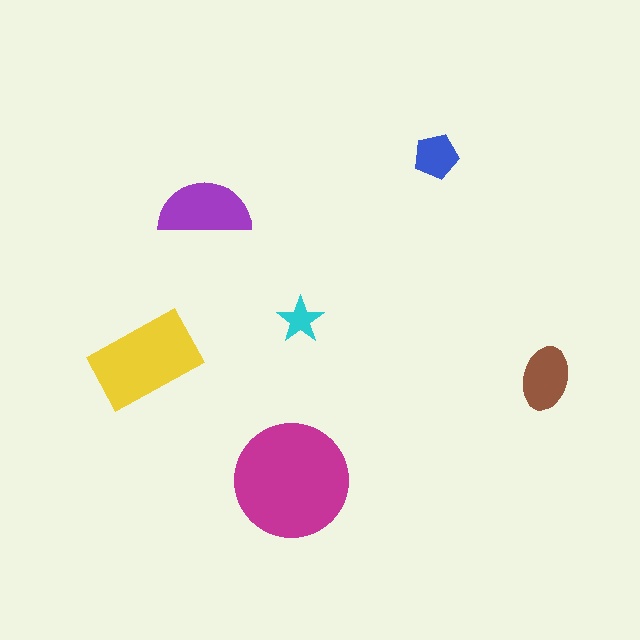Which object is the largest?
The magenta circle.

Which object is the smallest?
The cyan star.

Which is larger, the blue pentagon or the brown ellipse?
The brown ellipse.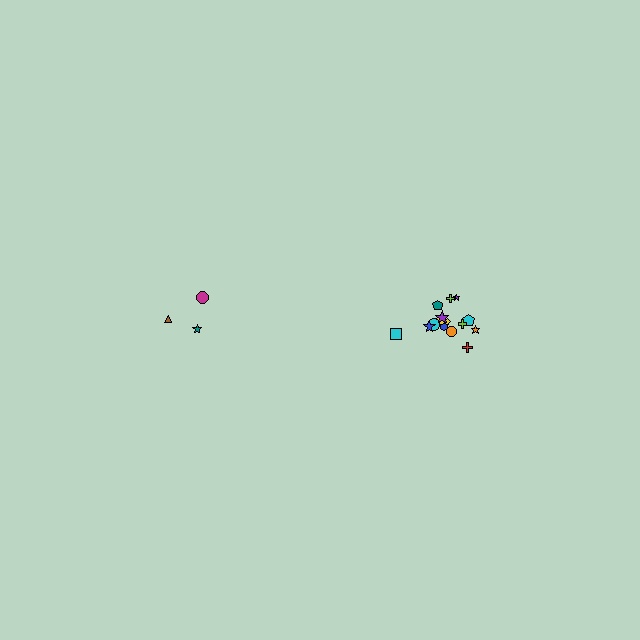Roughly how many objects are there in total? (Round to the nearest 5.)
Roughly 20 objects in total.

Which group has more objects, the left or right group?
The right group.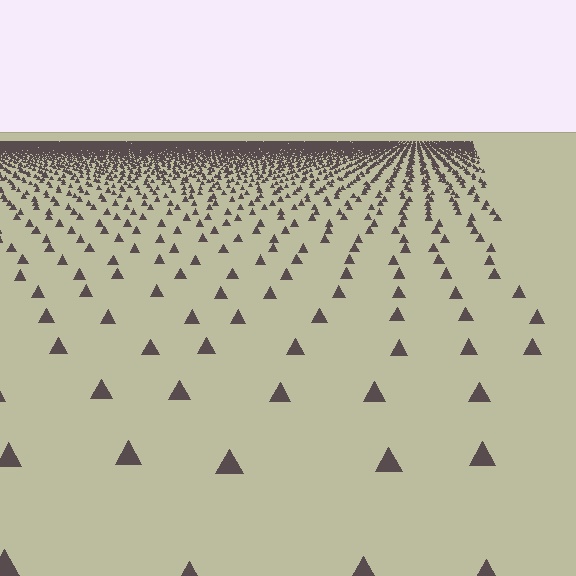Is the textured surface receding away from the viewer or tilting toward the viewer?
The surface is receding away from the viewer. Texture elements get smaller and denser toward the top.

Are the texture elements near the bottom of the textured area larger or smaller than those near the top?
Larger. Near the bottom, elements are closer to the viewer and appear at a bigger on-screen size.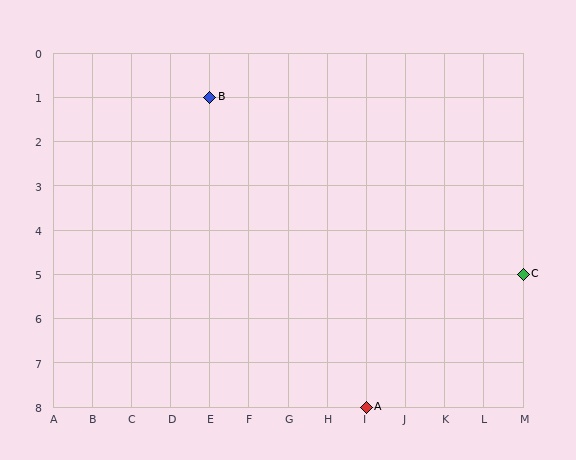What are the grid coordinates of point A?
Point A is at grid coordinates (I, 8).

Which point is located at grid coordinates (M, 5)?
Point C is at (M, 5).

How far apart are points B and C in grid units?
Points B and C are 8 columns and 4 rows apart (about 8.9 grid units diagonally).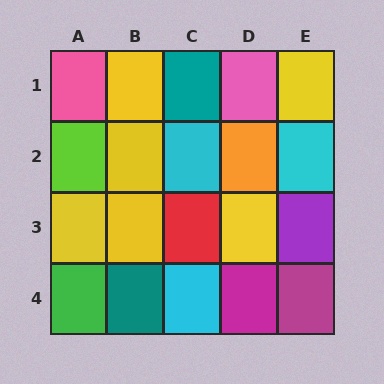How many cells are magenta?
2 cells are magenta.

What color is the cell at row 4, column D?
Magenta.